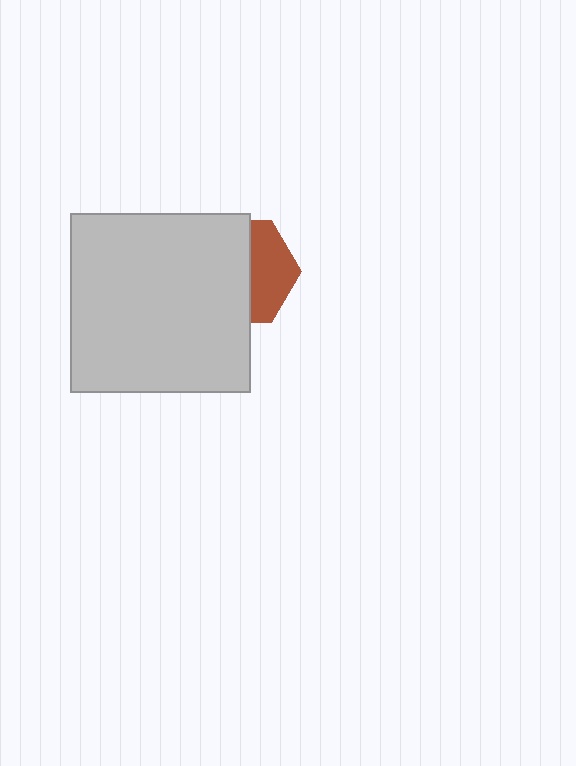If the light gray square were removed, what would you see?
You would see the complete brown hexagon.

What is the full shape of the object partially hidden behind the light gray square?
The partially hidden object is a brown hexagon.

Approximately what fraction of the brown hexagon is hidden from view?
Roughly 60% of the brown hexagon is hidden behind the light gray square.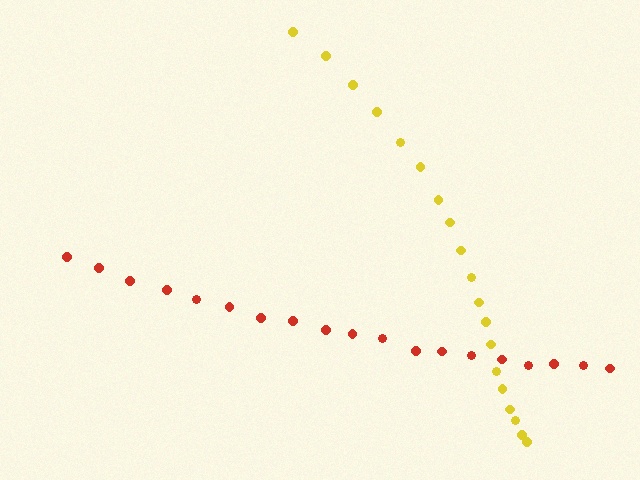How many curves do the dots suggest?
There are 2 distinct paths.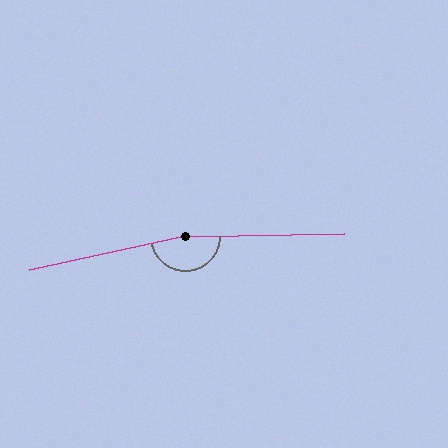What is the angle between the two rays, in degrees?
Approximately 169 degrees.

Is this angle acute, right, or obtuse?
It is obtuse.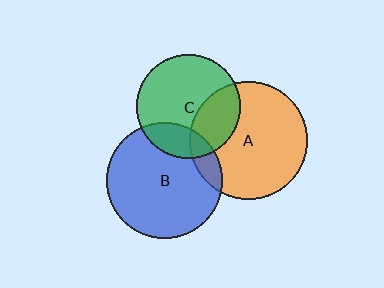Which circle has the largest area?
Circle A (orange).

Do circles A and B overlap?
Yes.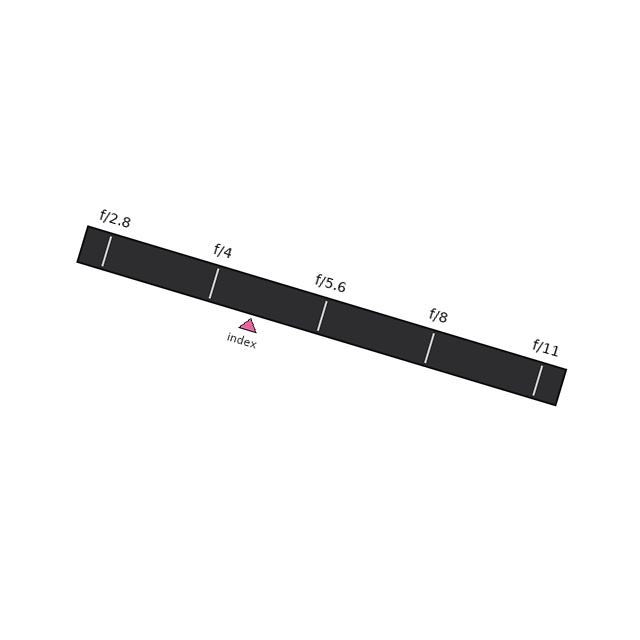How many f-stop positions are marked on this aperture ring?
There are 5 f-stop positions marked.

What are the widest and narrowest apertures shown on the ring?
The widest aperture shown is f/2.8 and the narrowest is f/11.